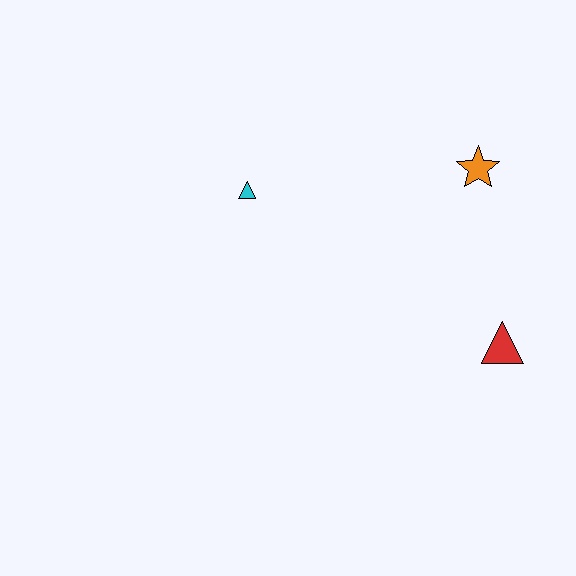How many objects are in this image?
There are 3 objects.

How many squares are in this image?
There are no squares.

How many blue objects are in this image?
There are no blue objects.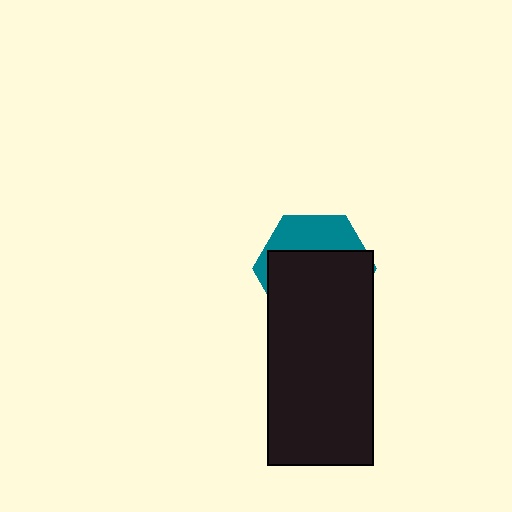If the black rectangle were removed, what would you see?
You would see the complete teal hexagon.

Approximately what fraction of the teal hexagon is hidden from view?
Roughly 68% of the teal hexagon is hidden behind the black rectangle.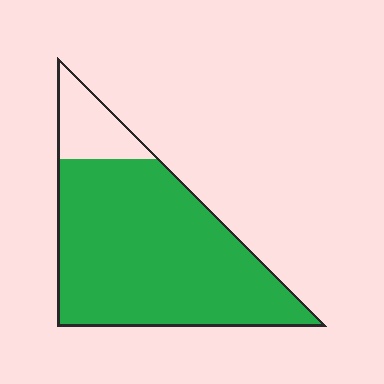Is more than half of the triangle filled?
Yes.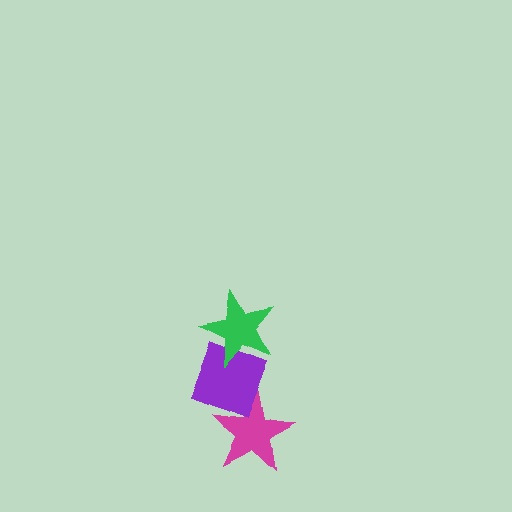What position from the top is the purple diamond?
The purple diamond is 2nd from the top.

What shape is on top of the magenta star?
The purple diamond is on top of the magenta star.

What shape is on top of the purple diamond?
The green star is on top of the purple diamond.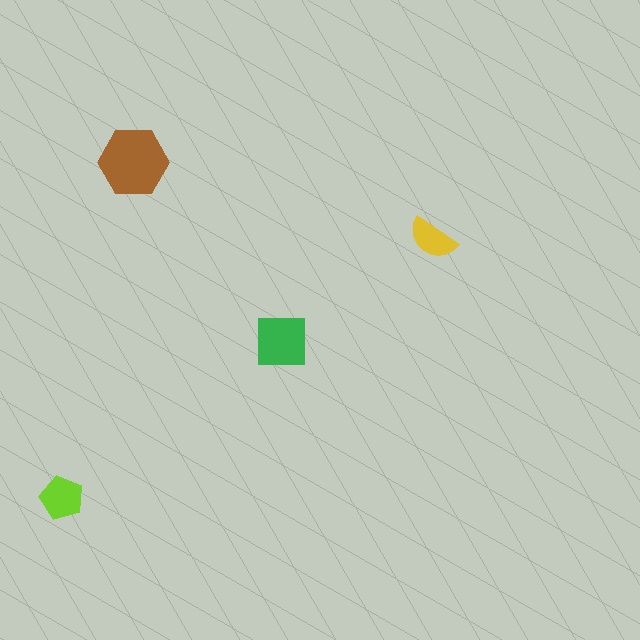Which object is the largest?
The brown hexagon.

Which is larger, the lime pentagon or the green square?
The green square.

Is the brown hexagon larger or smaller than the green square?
Larger.